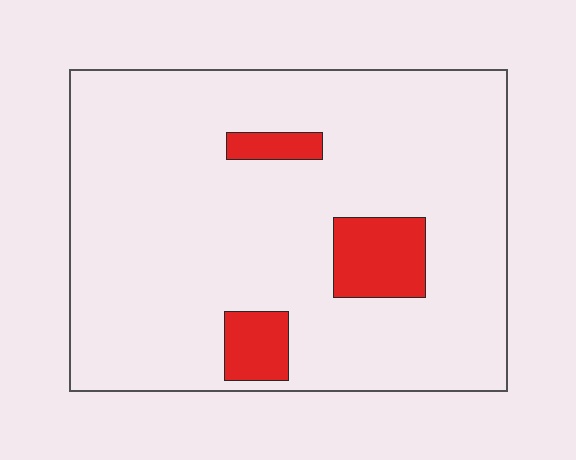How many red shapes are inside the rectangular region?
3.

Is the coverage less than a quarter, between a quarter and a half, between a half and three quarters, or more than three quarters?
Less than a quarter.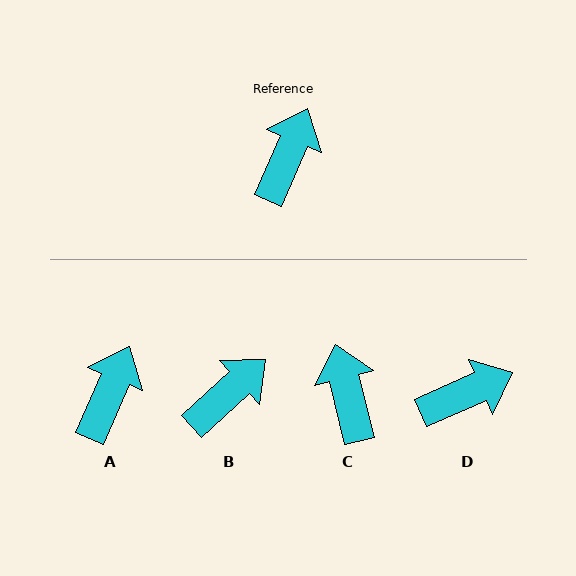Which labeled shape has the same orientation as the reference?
A.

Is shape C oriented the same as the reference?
No, it is off by about 37 degrees.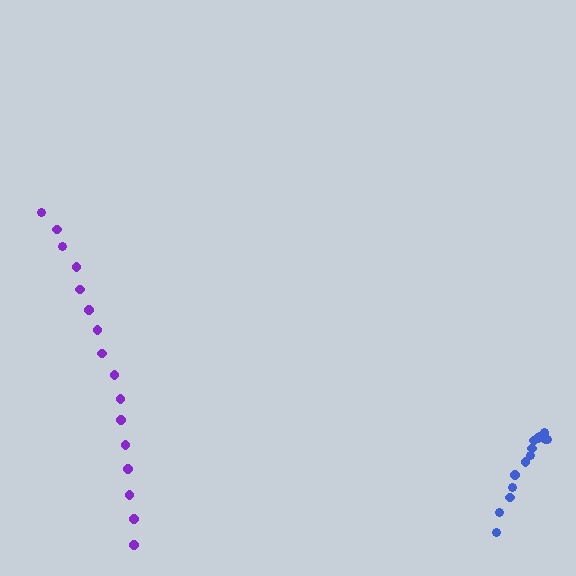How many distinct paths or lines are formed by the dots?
There are 2 distinct paths.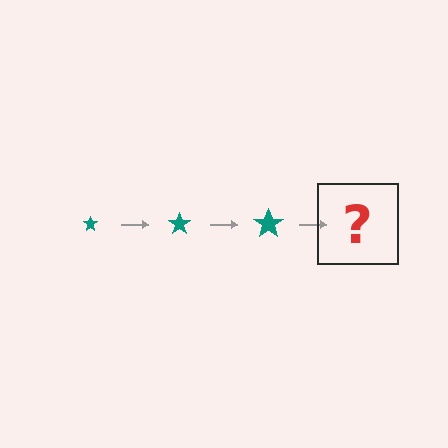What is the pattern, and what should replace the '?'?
The pattern is that the star gets progressively larger each step. The '?' should be a teal star, larger than the previous one.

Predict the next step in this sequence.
The next step is a teal star, larger than the previous one.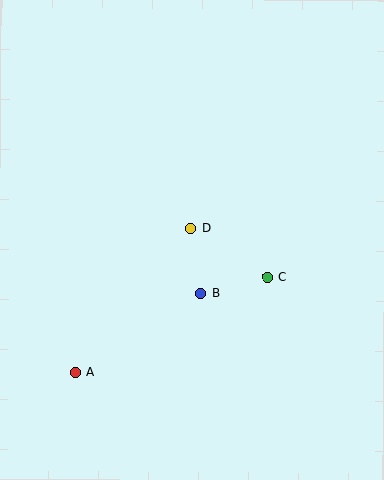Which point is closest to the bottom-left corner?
Point A is closest to the bottom-left corner.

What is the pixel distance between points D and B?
The distance between D and B is 66 pixels.